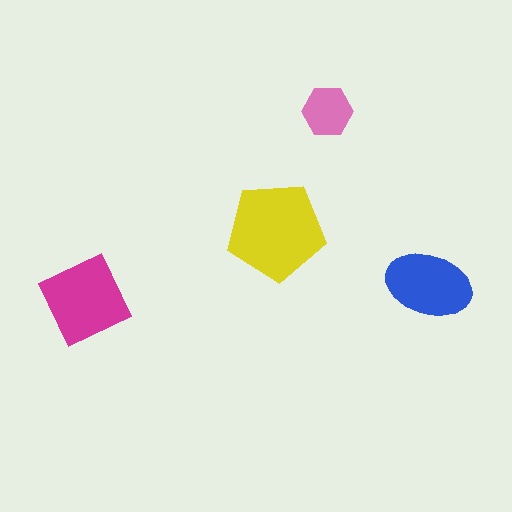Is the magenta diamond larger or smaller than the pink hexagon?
Larger.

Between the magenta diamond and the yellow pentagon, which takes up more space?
The yellow pentagon.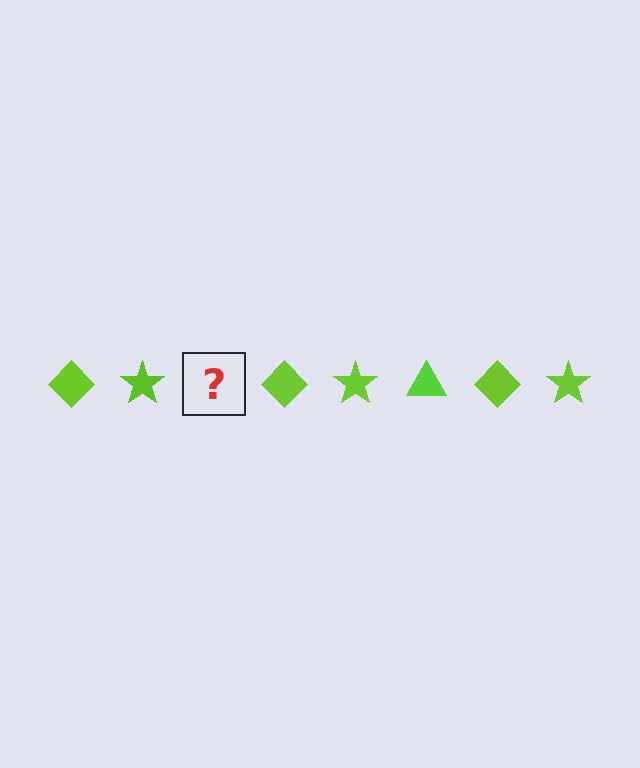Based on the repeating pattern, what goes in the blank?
The blank should be a lime triangle.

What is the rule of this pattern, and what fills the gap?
The rule is that the pattern cycles through diamond, star, triangle shapes in lime. The gap should be filled with a lime triangle.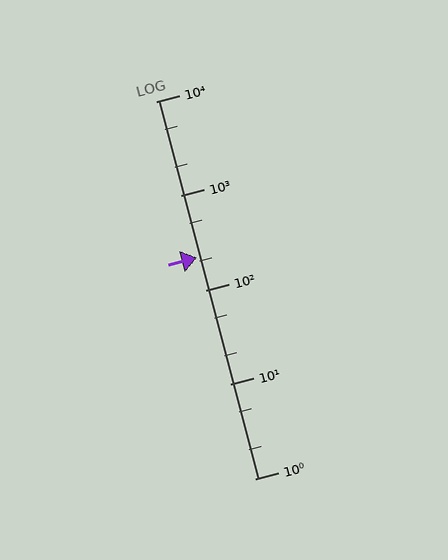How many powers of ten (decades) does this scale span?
The scale spans 4 decades, from 1 to 10000.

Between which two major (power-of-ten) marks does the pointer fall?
The pointer is between 100 and 1000.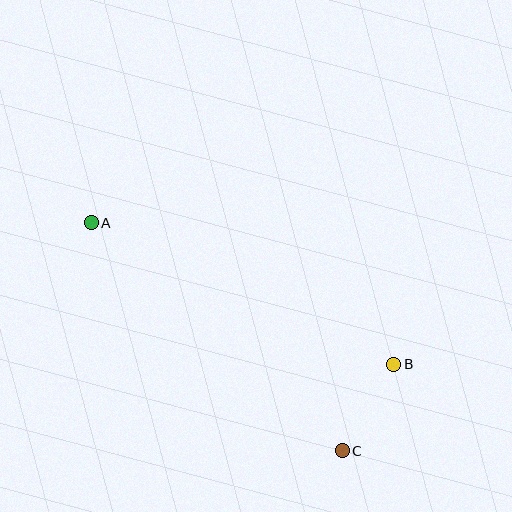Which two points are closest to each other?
Points B and C are closest to each other.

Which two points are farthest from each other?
Points A and C are farthest from each other.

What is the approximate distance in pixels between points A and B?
The distance between A and B is approximately 334 pixels.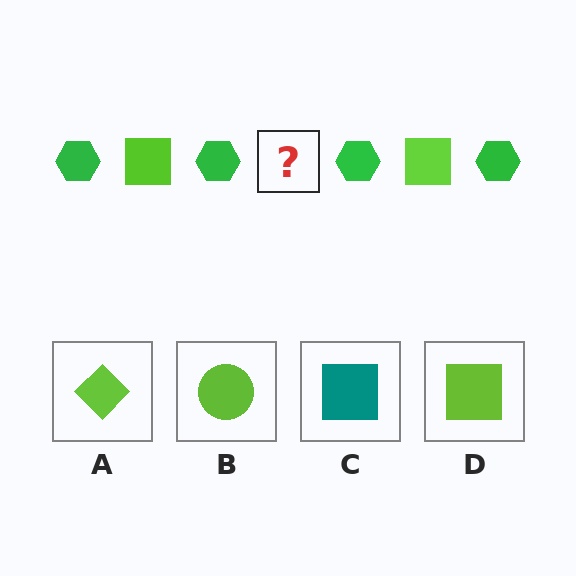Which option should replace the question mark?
Option D.